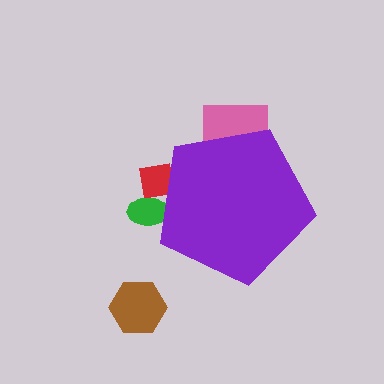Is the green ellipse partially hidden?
Yes, the green ellipse is partially hidden behind the purple pentagon.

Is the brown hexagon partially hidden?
No, the brown hexagon is fully visible.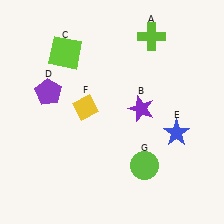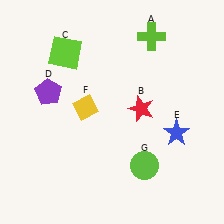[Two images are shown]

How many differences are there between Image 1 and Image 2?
There is 1 difference between the two images.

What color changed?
The star (B) changed from purple in Image 1 to red in Image 2.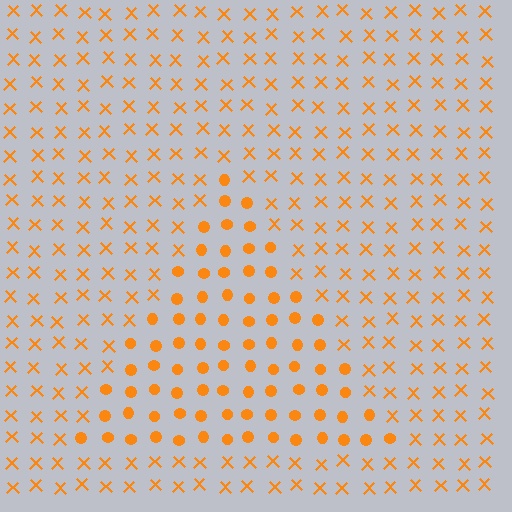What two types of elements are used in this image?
The image uses circles inside the triangle region and X marks outside it.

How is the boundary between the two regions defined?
The boundary is defined by a change in element shape: circles inside vs. X marks outside. All elements share the same color and spacing.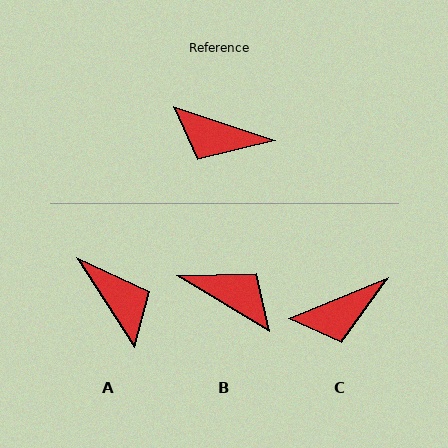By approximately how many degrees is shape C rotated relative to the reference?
Approximately 41 degrees counter-clockwise.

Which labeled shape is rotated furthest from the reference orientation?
B, about 168 degrees away.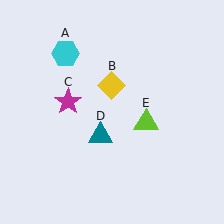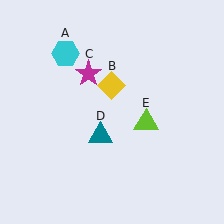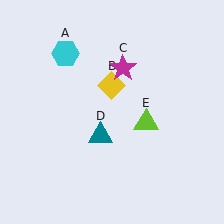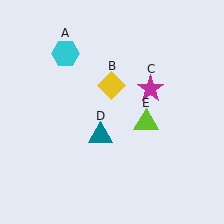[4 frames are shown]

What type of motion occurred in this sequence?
The magenta star (object C) rotated clockwise around the center of the scene.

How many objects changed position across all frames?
1 object changed position: magenta star (object C).